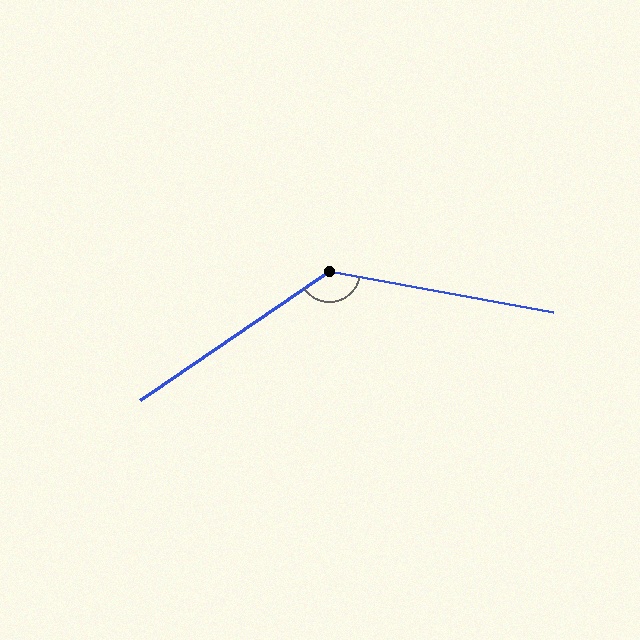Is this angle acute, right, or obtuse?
It is obtuse.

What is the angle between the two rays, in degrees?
Approximately 135 degrees.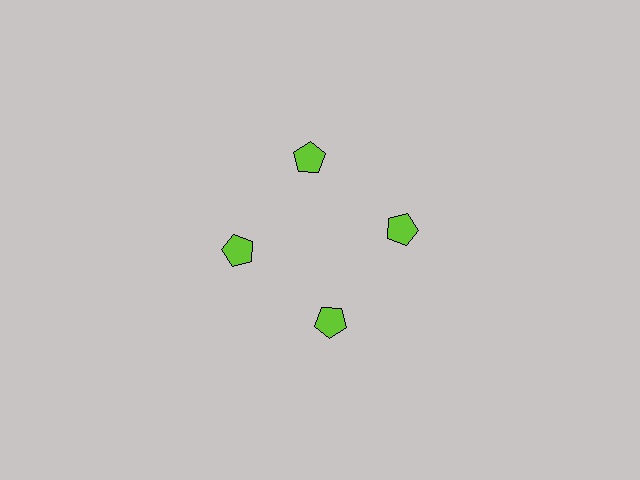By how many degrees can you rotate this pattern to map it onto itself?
The pattern maps onto itself every 90 degrees of rotation.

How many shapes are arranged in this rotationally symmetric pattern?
There are 4 shapes, arranged in 4 groups of 1.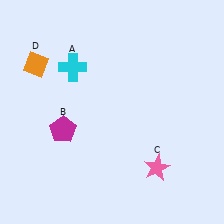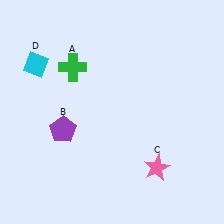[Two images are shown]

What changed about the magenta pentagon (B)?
In Image 1, B is magenta. In Image 2, it changed to purple.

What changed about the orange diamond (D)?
In Image 1, D is orange. In Image 2, it changed to cyan.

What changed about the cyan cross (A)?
In Image 1, A is cyan. In Image 2, it changed to green.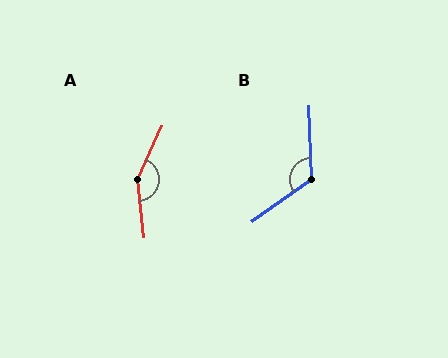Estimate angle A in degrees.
Approximately 149 degrees.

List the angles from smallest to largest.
B (124°), A (149°).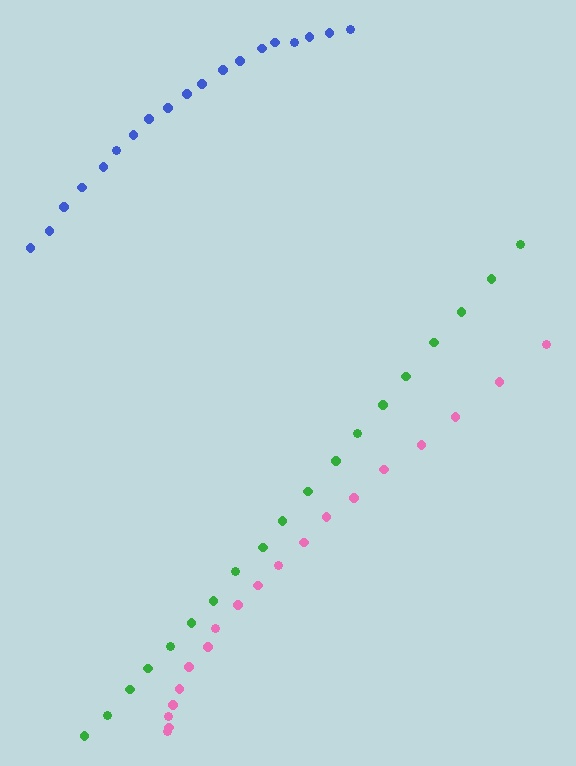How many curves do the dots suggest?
There are 3 distinct paths.